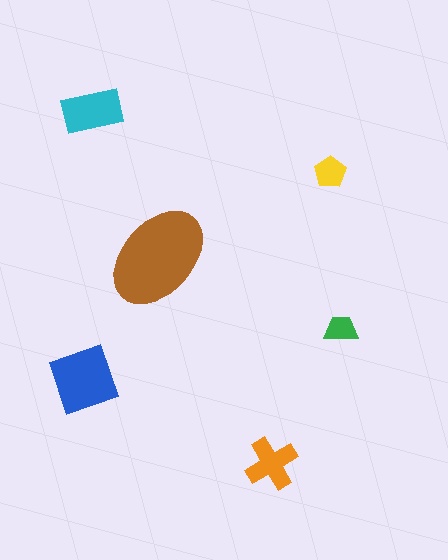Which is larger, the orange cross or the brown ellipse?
The brown ellipse.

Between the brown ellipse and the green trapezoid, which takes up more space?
The brown ellipse.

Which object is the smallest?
The green trapezoid.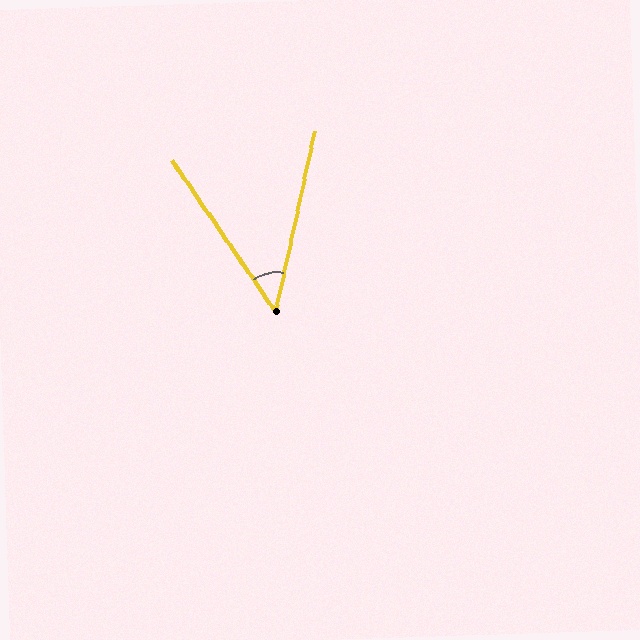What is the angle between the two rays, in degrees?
Approximately 47 degrees.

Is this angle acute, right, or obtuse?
It is acute.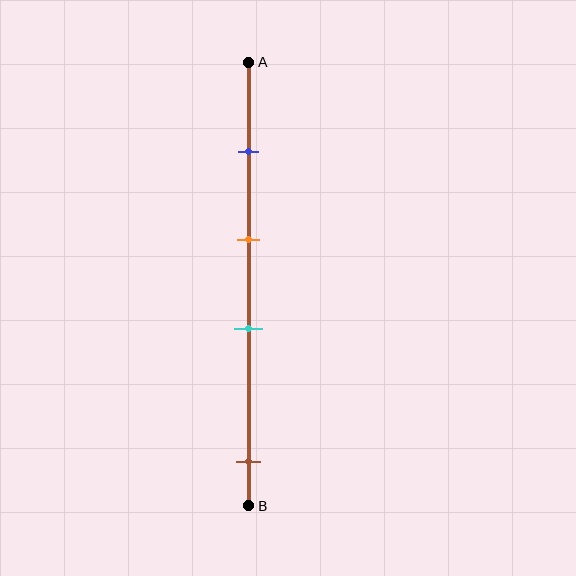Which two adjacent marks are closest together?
The orange and cyan marks are the closest adjacent pair.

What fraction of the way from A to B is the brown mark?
The brown mark is approximately 90% (0.9) of the way from A to B.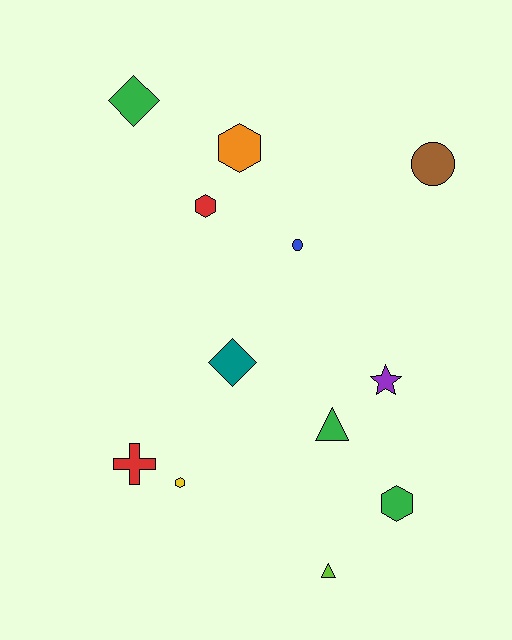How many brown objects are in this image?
There is 1 brown object.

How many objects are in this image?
There are 12 objects.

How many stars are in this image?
There is 1 star.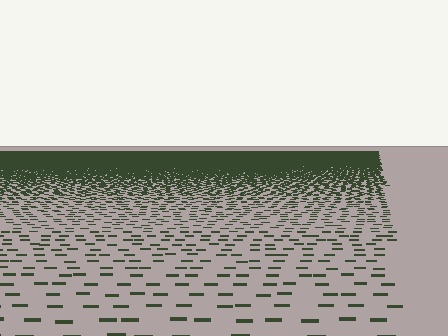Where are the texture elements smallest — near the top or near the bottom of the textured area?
Near the top.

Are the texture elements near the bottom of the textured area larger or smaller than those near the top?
Larger. Near the bottom, elements are closer to the viewer and appear at a bigger on-screen size.